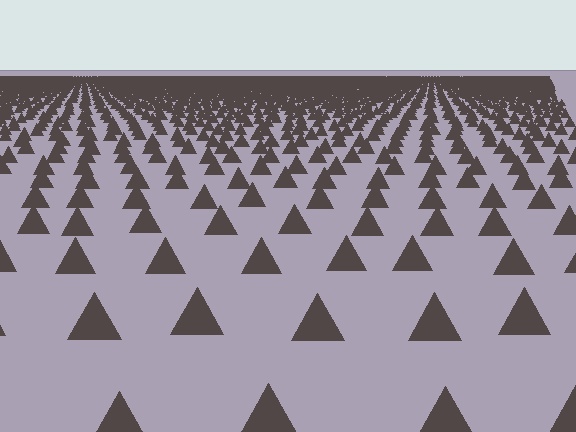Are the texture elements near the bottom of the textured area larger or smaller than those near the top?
Larger. Near the bottom, elements are closer to the viewer and appear at a bigger on-screen size.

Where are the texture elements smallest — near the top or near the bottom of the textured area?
Near the top.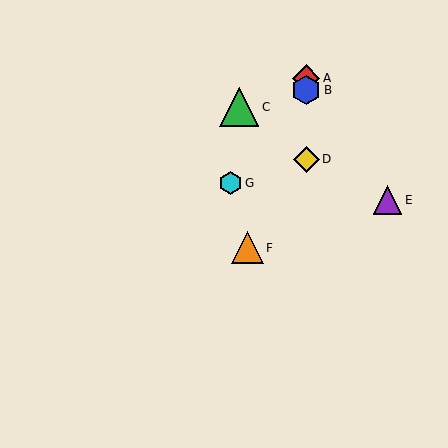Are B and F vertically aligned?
No, B is at x≈306 and F is at x≈248.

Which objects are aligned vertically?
Objects A, B, D are aligned vertically.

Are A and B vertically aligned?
Yes, both are at x≈306.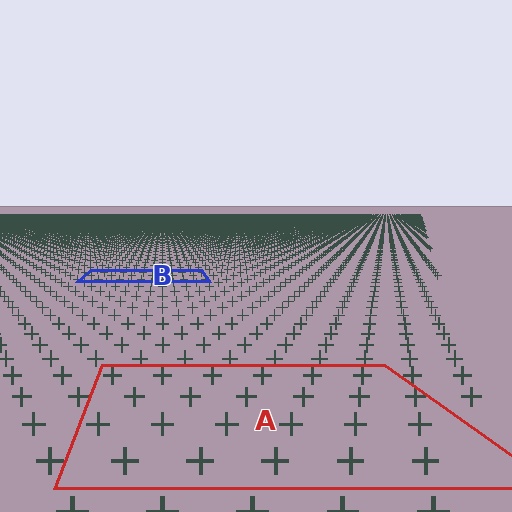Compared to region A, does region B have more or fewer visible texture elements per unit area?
Region B has more texture elements per unit area — they are packed more densely because it is farther away.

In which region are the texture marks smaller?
The texture marks are smaller in region B, because it is farther away.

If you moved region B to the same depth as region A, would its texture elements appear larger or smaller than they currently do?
They would appear larger. At a closer depth, the same texture elements are projected at a bigger on-screen size.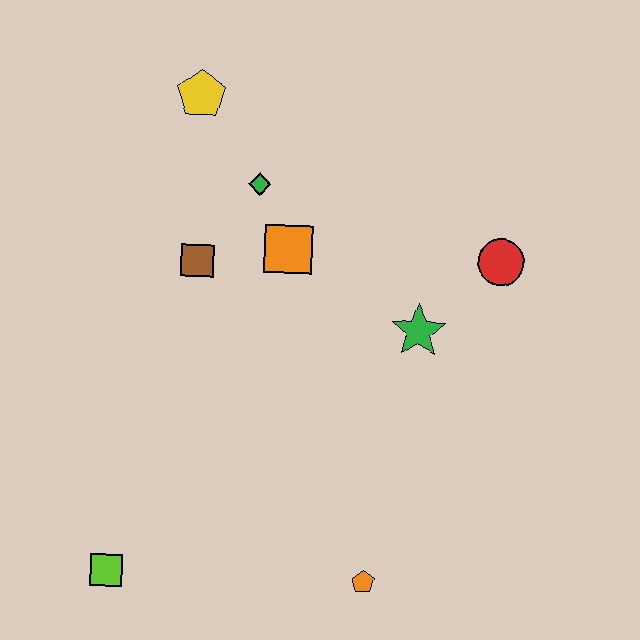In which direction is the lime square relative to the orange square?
The lime square is below the orange square.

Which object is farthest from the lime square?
The red circle is farthest from the lime square.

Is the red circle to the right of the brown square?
Yes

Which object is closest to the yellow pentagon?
The green diamond is closest to the yellow pentagon.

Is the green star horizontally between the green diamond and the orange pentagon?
No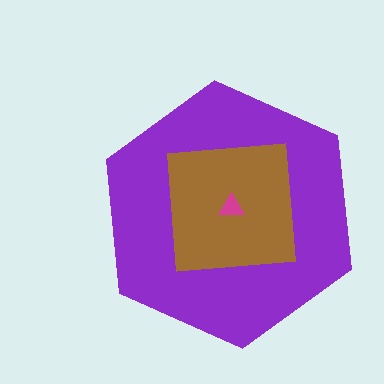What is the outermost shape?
The purple hexagon.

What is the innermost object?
The magenta triangle.